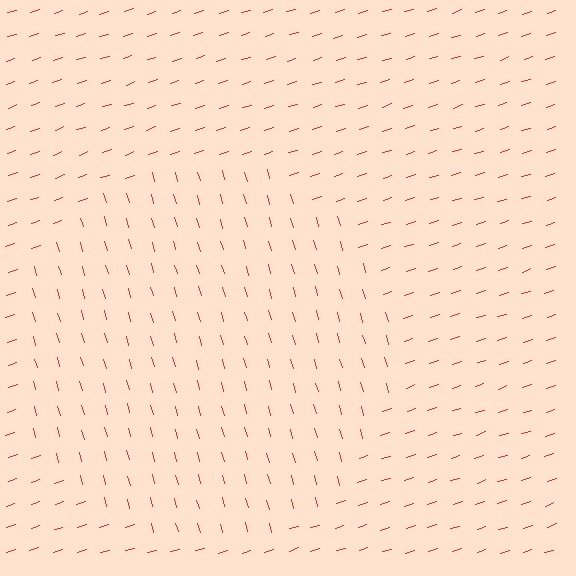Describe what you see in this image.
The image is filled with small red line segments. A circle region in the image has lines oriented differently from the surrounding lines, creating a visible texture boundary.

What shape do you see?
I see a circle.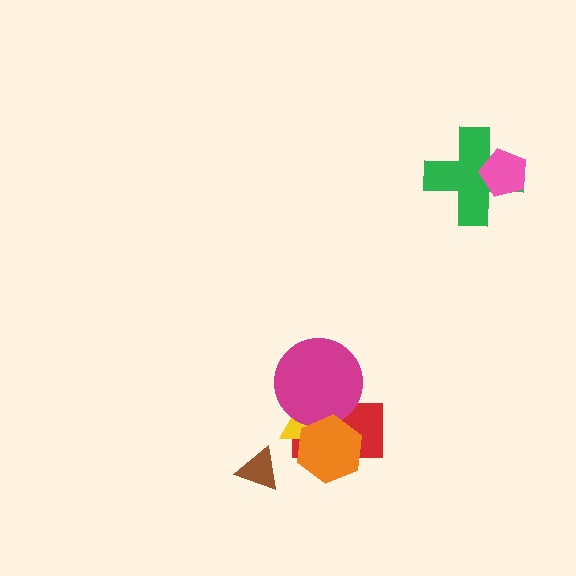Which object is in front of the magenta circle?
The orange hexagon is in front of the magenta circle.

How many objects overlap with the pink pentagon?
1 object overlaps with the pink pentagon.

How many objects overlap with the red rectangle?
3 objects overlap with the red rectangle.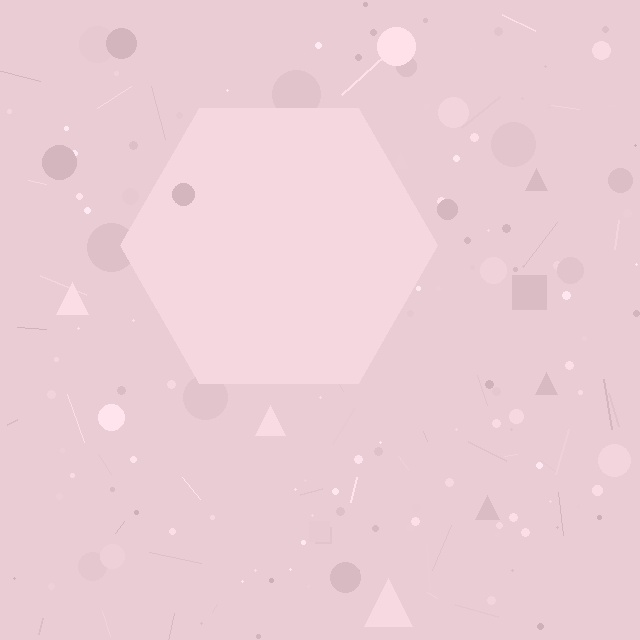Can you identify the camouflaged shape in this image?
The camouflaged shape is a hexagon.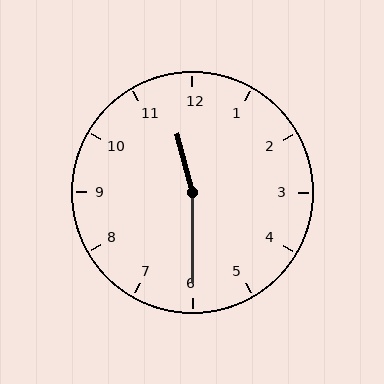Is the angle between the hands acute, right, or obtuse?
It is obtuse.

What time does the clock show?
11:30.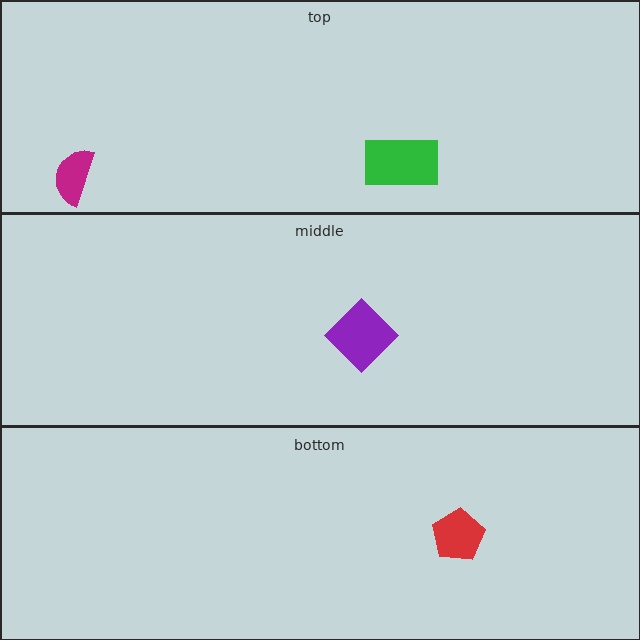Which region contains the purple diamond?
The middle region.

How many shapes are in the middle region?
1.